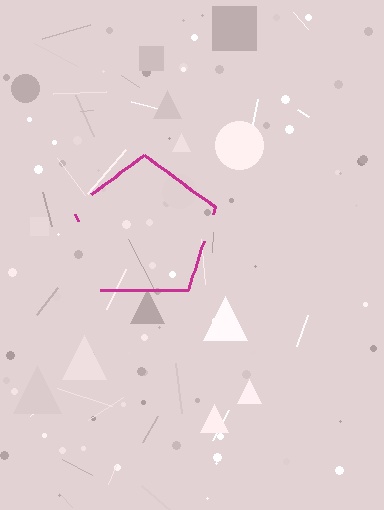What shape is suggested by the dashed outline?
The dashed outline suggests a pentagon.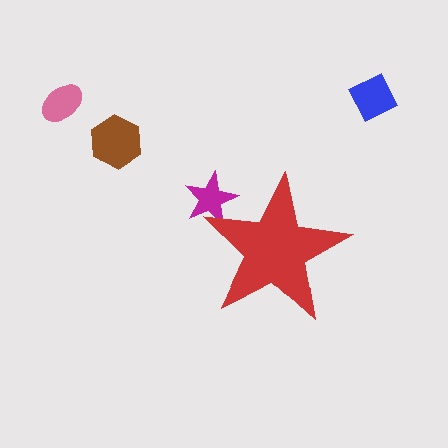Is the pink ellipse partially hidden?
No, the pink ellipse is fully visible.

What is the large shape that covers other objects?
A red star.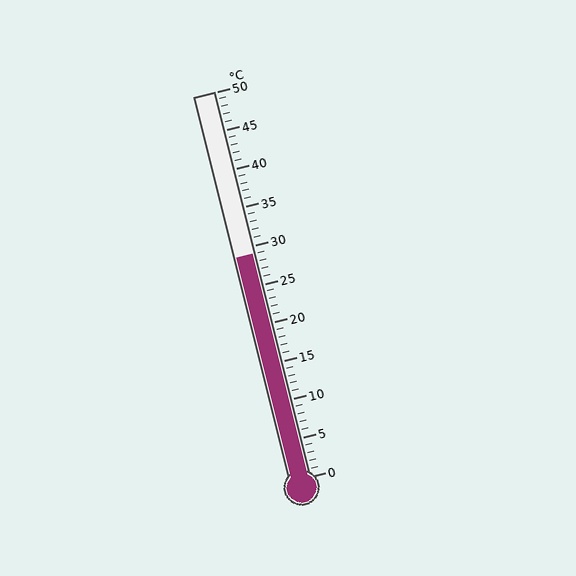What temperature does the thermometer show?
The thermometer shows approximately 29°C.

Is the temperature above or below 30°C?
The temperature is below 30°C.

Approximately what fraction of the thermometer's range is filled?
The thermometer is filled to approximately 60% of its range.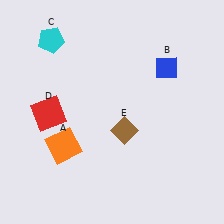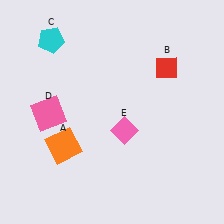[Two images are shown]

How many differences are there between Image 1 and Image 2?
There are 3 differences between the two images.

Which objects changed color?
B changed from blue to red. D changed from red to pink. E changed from brown to pink.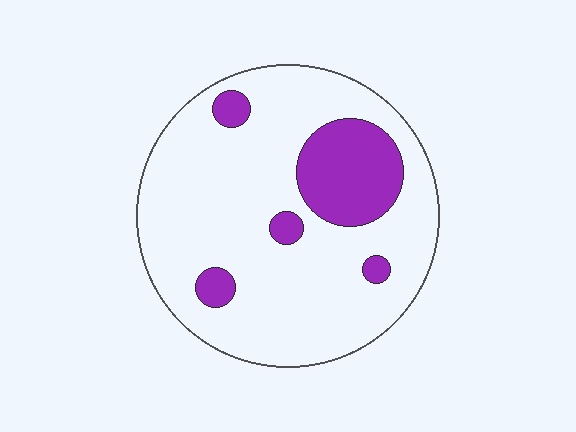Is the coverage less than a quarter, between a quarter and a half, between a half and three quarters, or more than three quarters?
Less than a quarter.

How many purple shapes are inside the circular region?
5.